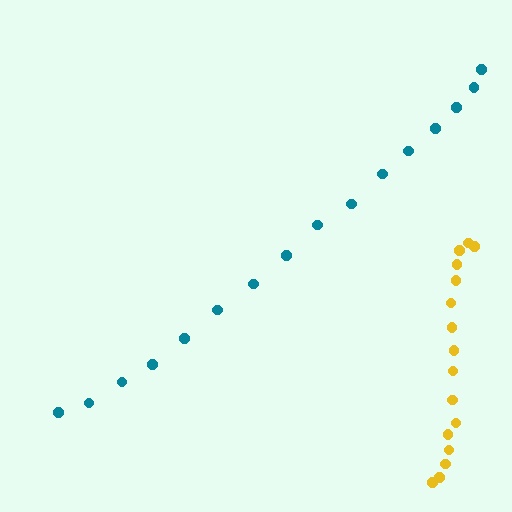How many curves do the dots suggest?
There are 2 distinct paths.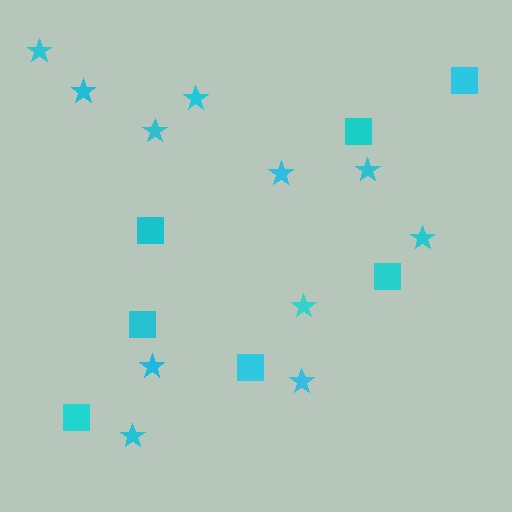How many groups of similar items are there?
There are 2 groups: one group of squares (7) and one group of stars (11).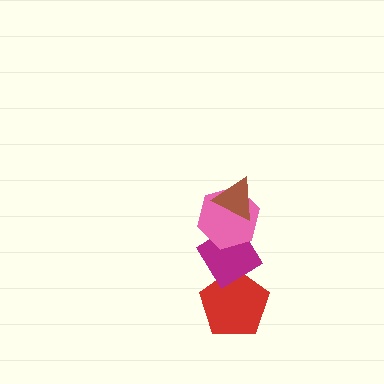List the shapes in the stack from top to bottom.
From top to bottom: the brown triangle, the pink hexagon, the magenta diamond, the red pentagon.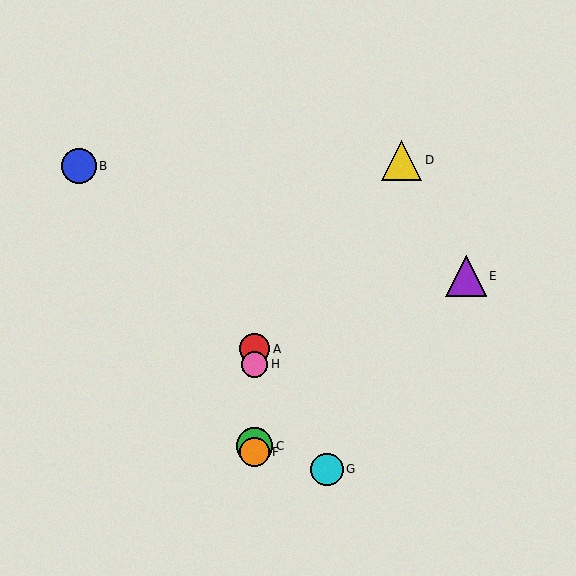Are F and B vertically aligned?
No, F is at x≈254 and B is at x≈79.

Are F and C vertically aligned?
Yes, both are at x≈254.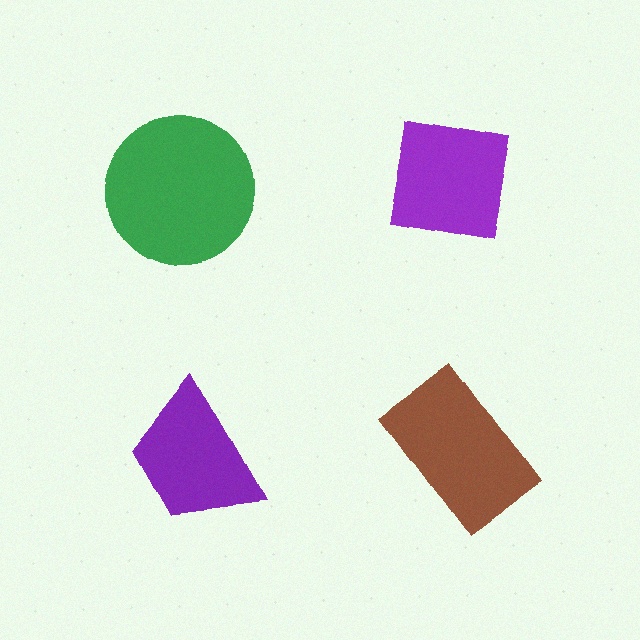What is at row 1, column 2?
A purple square.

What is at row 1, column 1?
A green circle.